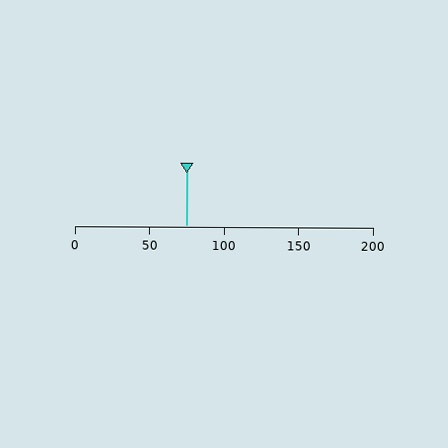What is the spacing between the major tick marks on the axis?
The major ticks are spaced 50 apart.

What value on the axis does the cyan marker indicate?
The marker indicates approximately 75.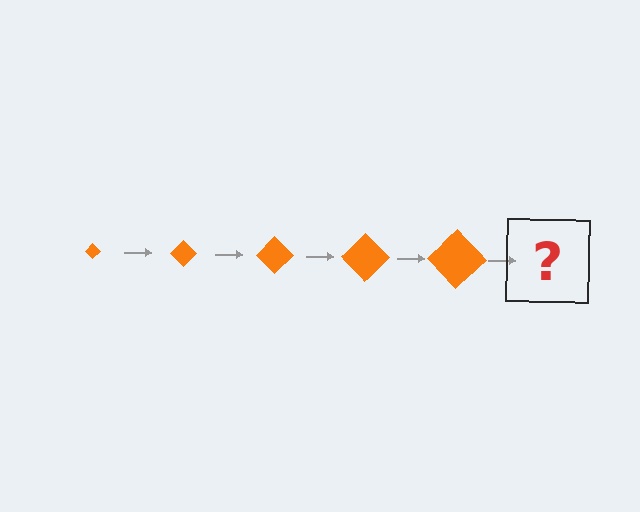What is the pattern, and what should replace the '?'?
The pattern is that the diamond gets progressively larger each step. The '?' should be an orange diamond, larger than the previous one.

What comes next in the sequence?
The next element should be an orange diamond, larger than the previous one.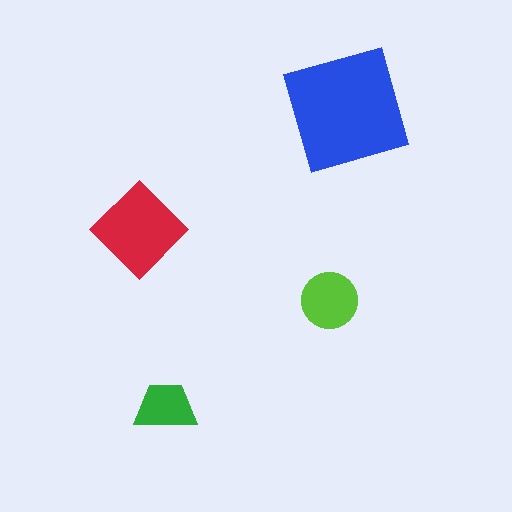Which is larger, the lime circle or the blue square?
The blue square.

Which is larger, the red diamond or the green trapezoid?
The red diamond.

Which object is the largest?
The blue square.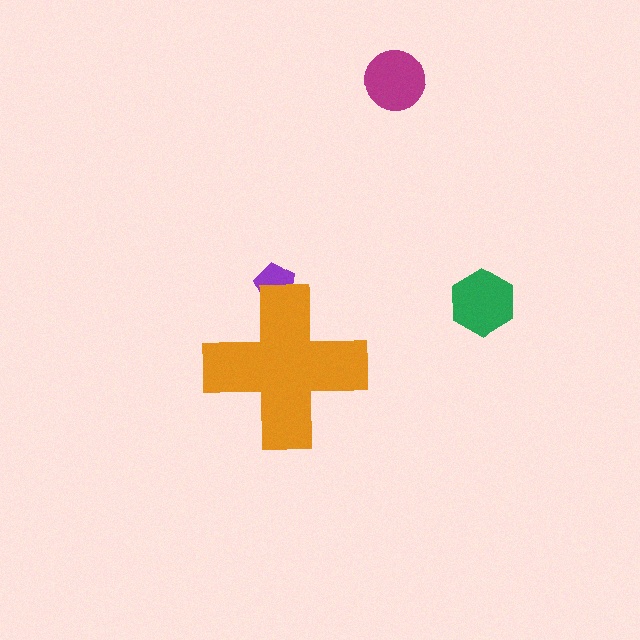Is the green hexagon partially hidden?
No, the green hexagon is fully visible.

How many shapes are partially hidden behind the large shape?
1 shape is partially hidden.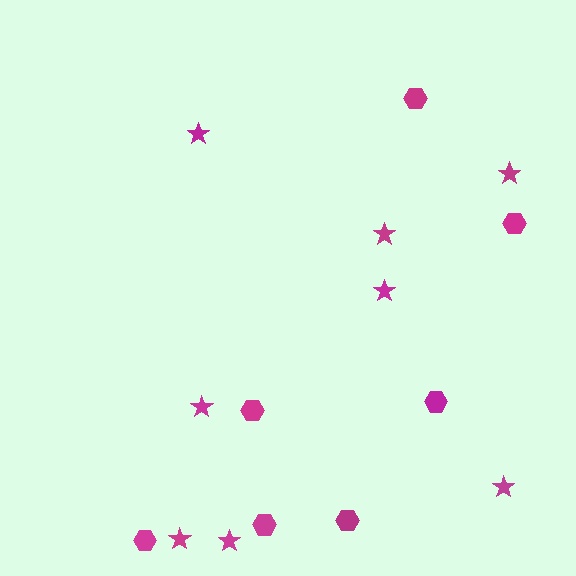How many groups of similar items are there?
There are 2 groups: one group of hexagons (7) and one group of stars (8).